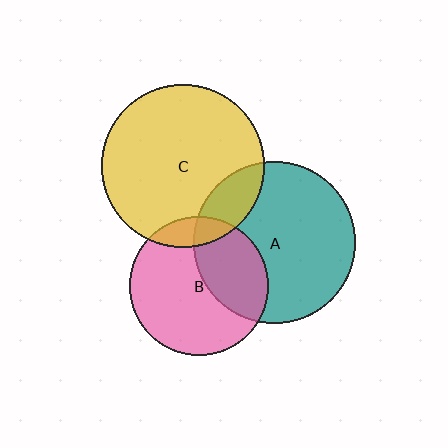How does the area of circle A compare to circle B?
Approximately 1.4 times.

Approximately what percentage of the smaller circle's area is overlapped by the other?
Approximately 10%.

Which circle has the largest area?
Circle C (yellow).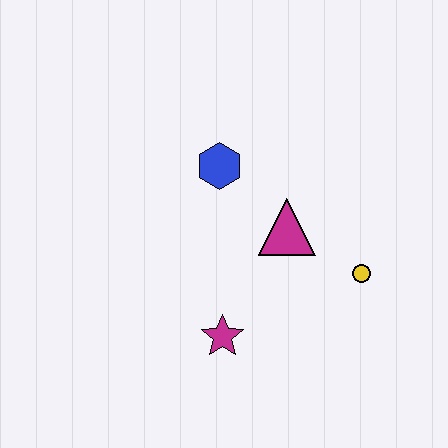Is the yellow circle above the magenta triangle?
No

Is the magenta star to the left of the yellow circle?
Yes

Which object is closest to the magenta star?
The magenta triangle is closest to the magenta star.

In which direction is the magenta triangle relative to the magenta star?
The magenta triangle is above the magenta star.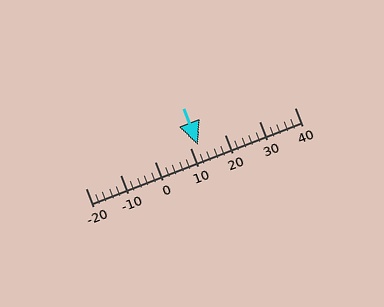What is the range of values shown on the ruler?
The ruler shows values from -20 to 40.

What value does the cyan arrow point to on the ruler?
The cyan arrow points to approximately 12.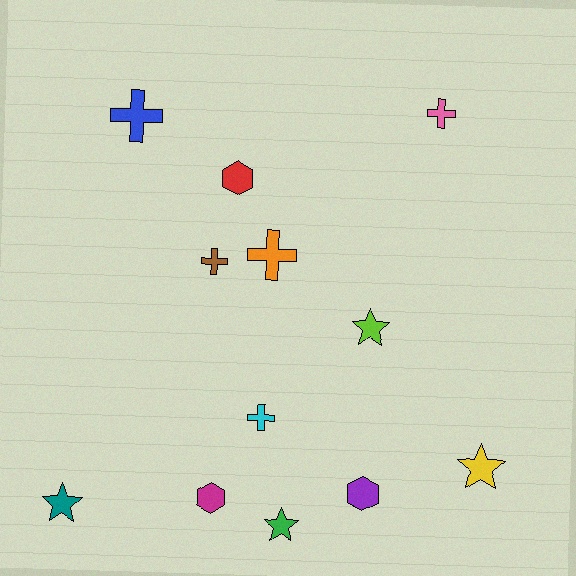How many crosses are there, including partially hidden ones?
There are 5 crosses.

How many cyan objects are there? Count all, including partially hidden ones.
There is 1 cyan object.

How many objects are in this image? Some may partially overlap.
There are 12 objects.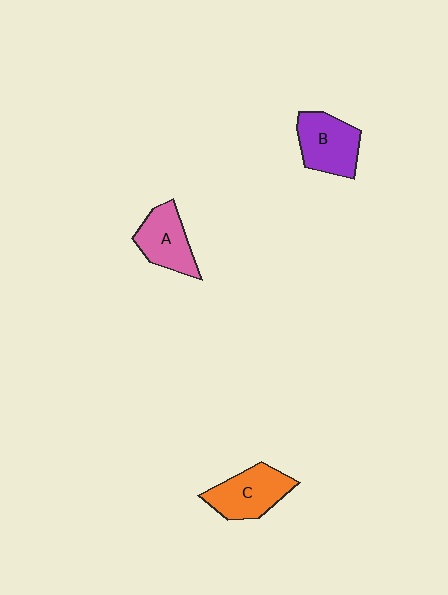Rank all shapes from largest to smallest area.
From largest to smallest: B (purple), C (orange), A (pink).